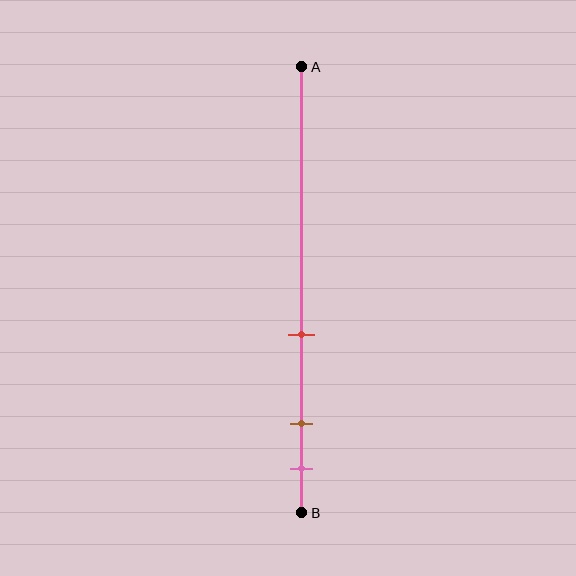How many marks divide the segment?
There are 3 marks dividing the segment.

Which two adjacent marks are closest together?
The brown and pink marks are the closest adjacent pair.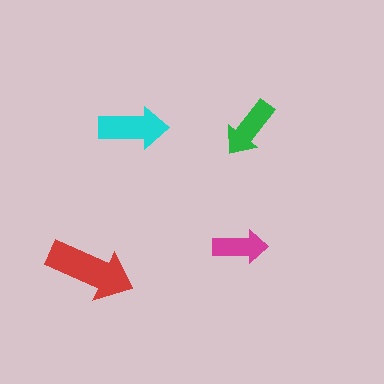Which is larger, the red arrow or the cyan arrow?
The red one.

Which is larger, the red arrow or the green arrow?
The red one.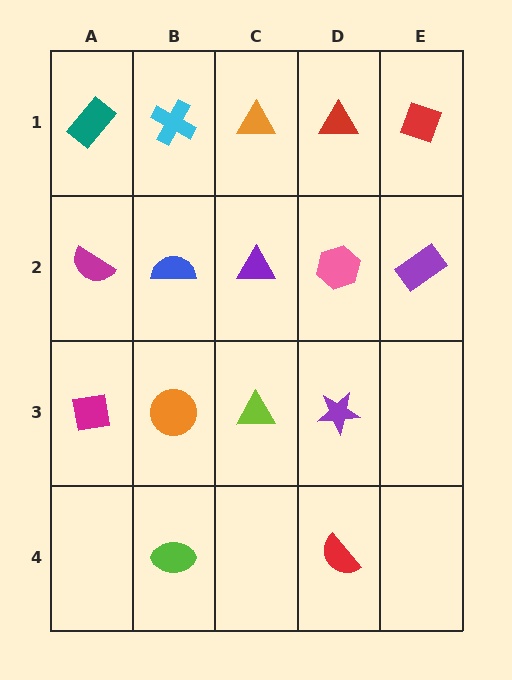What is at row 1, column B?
A cyan cross.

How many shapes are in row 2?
5 shapes.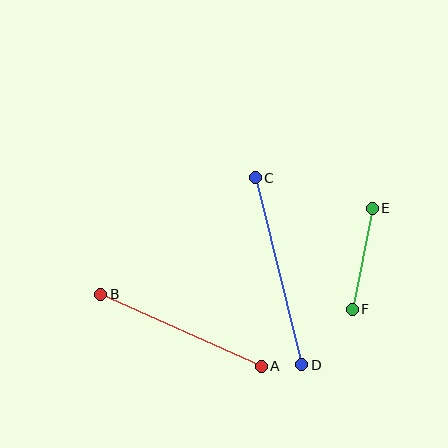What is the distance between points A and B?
The distance is approximately 176 pixels.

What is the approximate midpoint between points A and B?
The midpoint is at approximately (181, 330) pixels.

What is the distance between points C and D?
The distance is approximately 193 pixels.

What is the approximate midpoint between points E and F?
The midpoint is at approximately (362, 259) pixels.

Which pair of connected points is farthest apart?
Points C and D are farthest apart.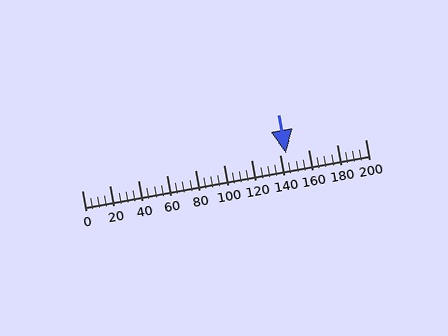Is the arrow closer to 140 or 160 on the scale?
The arrow is closer to 140.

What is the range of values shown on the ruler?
The ruler shows values from 0 to 200.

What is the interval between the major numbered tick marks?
The major tick marks are spaced 20 units apart.